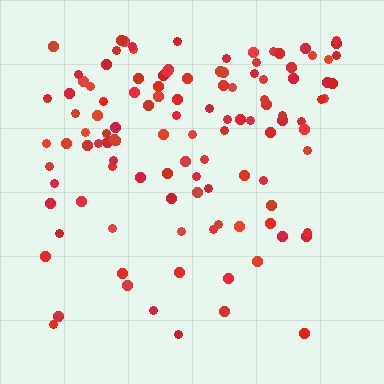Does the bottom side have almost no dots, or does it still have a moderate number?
Still a moderate number, just noticeably fewer than the top.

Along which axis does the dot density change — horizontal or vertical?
Vertical.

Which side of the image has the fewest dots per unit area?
The bottom.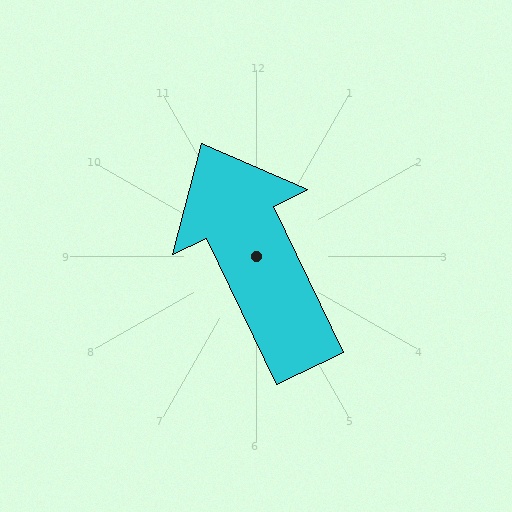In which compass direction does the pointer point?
Northwest.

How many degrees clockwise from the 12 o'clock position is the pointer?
Approximately 334 degrees.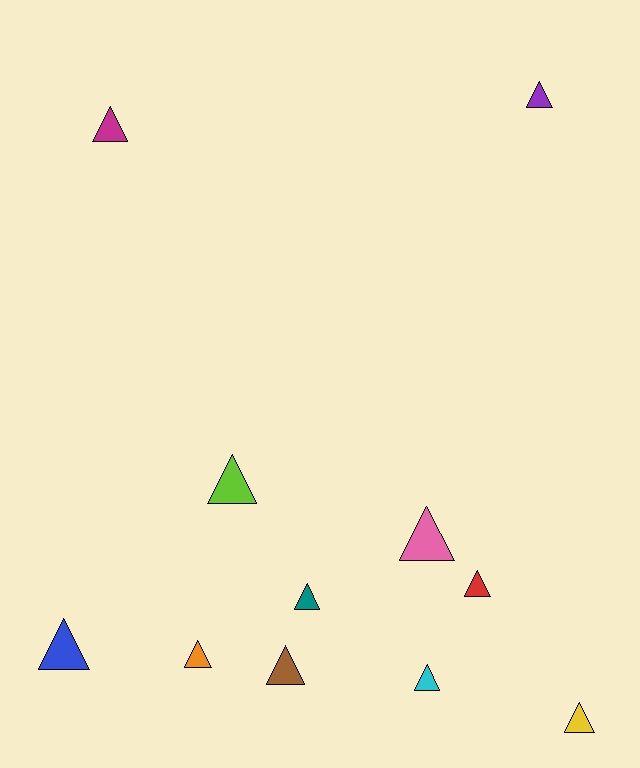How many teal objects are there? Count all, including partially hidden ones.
There is 1 teal object.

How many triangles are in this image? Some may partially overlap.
There are 11 triangles.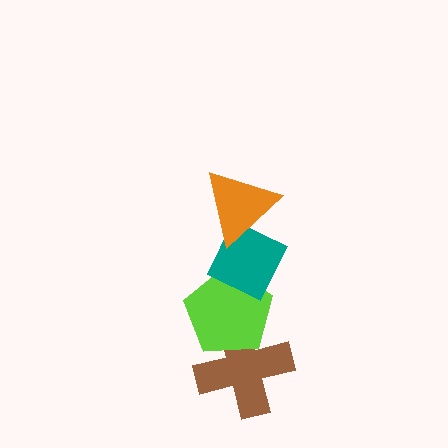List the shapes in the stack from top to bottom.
From top to bottom: the orange triangle, the teal diamond, the lime pentagon, the brown cross.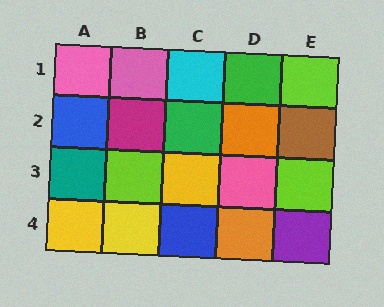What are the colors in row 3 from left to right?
Teal, lime, yellow, pink, lime.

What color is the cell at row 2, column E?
Brown.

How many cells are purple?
1 cell is purple.